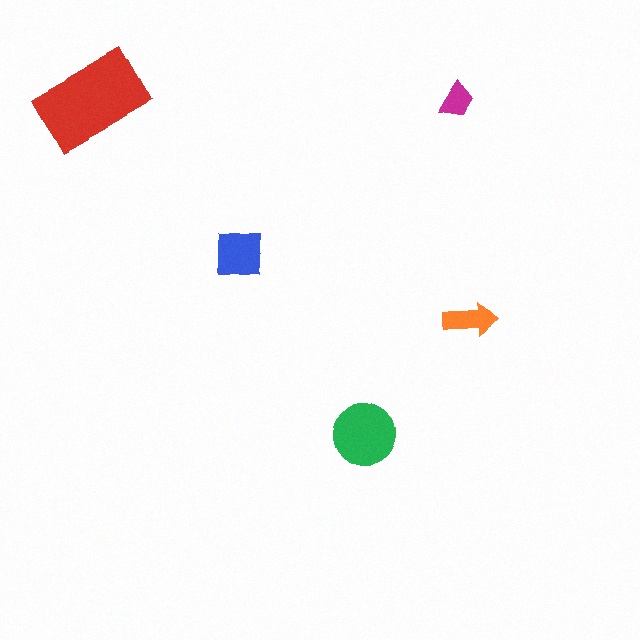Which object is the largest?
The red rectangle.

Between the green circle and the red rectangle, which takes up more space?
The red rectangle.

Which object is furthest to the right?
The orange arrow is rightmost.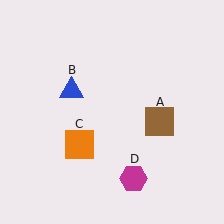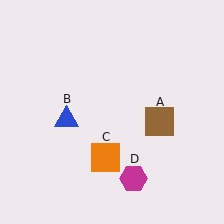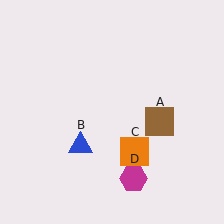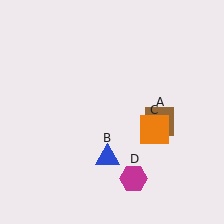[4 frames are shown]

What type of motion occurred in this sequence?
The blue triangle (object B), orange square (object C) rotated counterclockwise around the center of the scene.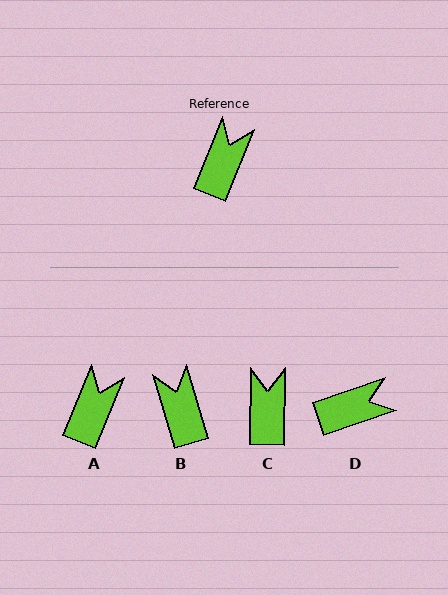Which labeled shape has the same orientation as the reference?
A.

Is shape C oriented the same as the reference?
No, it is off by about 21 degrees.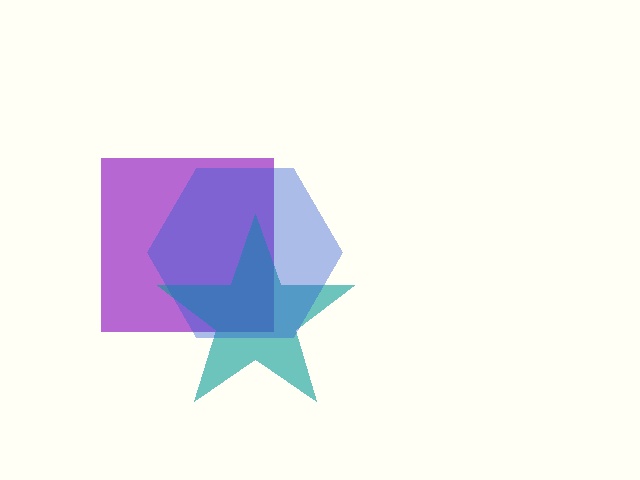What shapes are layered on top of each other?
The layered shapes are: a purple square, a teal star, a blue hexagon.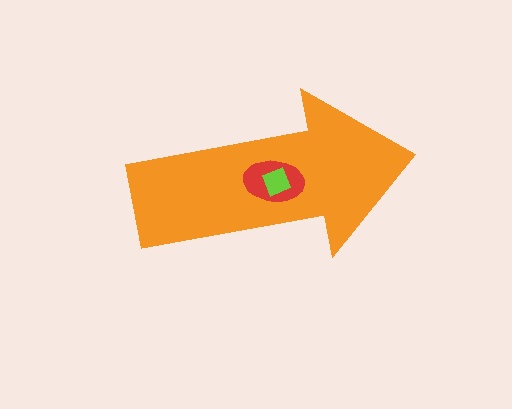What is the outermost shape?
The orange arrow.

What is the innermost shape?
The lime square.